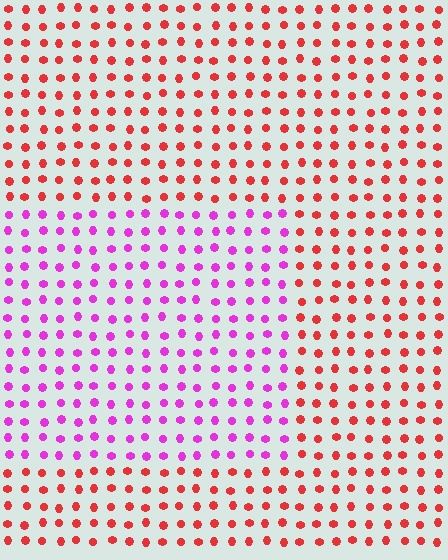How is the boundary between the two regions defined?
The boundary is defined purely by a slight shift in hue (about 55 degrees). Spacing, size, and orientation are identical on both sides.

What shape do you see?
I see a rectangle.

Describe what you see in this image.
The image is filled with small red elements in a uniform arrangement. A rectangle-shaped region is visible where the elements are tinted to a slightly different hue, forming a subtle color boundary.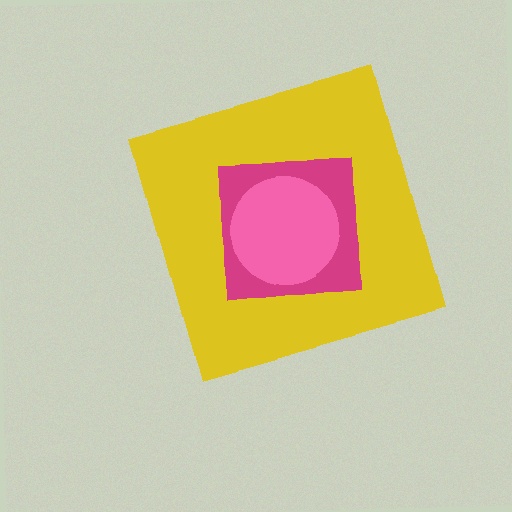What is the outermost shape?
The yellow diamond.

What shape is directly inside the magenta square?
The pink circle.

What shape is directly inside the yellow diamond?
The magenta square.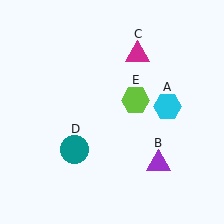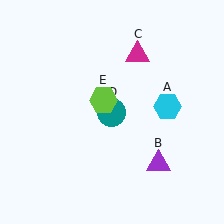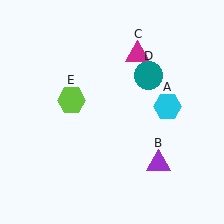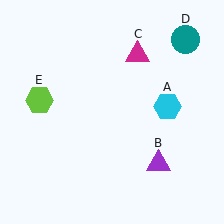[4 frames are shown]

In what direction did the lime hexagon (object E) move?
The lime hexagon (object E) moved left.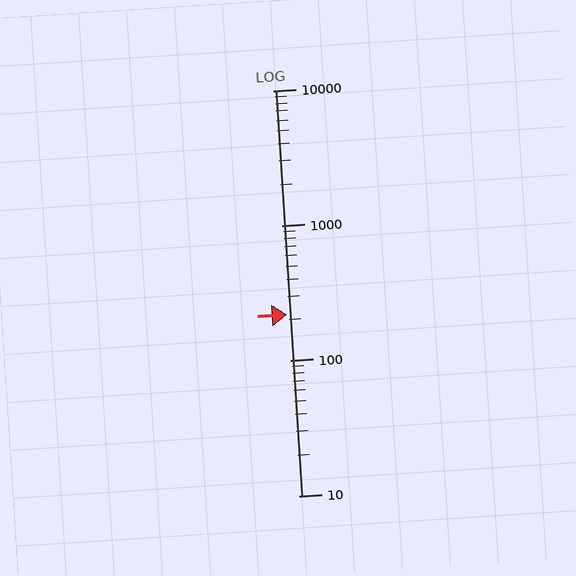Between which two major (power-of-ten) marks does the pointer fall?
The pointer is between 100 and 1000.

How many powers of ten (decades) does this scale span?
The scale spans 3 decades, from 10 to 10000.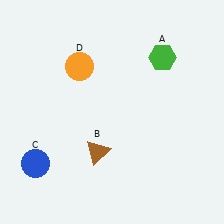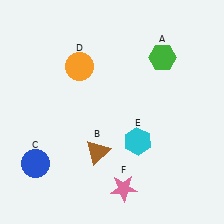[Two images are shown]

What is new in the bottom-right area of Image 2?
A pink star (F) was added in the bottom-right area of Image 2.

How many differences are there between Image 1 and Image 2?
There are 2 differences between the two images.